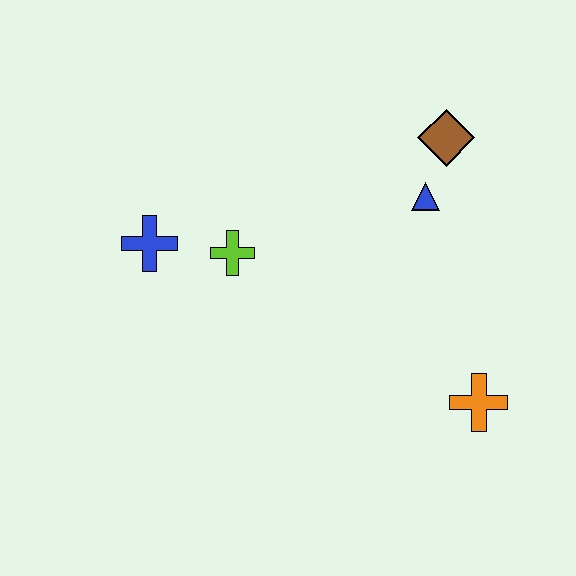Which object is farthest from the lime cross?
The orange cross is farthest from the lime cross.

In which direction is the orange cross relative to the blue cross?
The orange cross is to the right of the blue cross.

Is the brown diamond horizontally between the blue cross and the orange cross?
Yes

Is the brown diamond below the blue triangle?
No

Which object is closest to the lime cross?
The blue cross is closest to the lime cross.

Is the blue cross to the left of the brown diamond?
Yes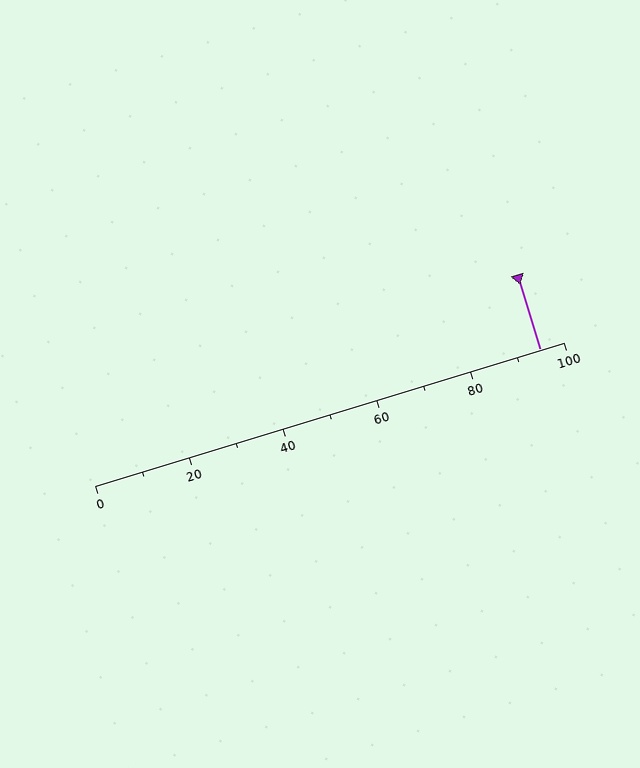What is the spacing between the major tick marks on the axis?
The major ticks are spaced 20 apart.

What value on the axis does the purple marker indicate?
The marker indicates approximately 95.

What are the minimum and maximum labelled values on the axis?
The axis runs from 0 to 100.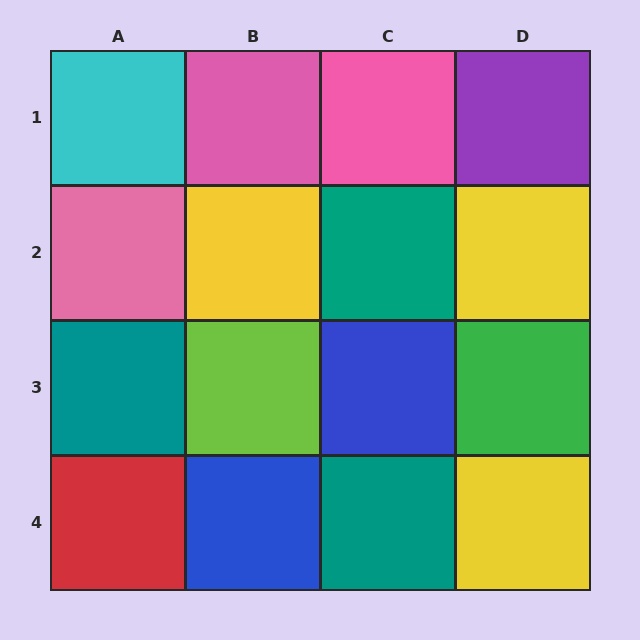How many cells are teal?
3 cells are teal.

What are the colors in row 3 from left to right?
Teal, lime, blue, green.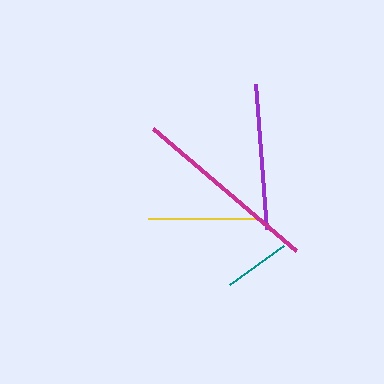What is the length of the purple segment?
The purple segment is approximately 146 pixels long.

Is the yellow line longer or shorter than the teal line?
The yellow line is longer than the teal line.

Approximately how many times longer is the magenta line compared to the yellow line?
The magenta line is approximately 1.7 times the length of the yellow line.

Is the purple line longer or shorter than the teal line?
The purple line is longer than the teal line.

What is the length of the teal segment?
The teal segment is approximately 67 pixels long.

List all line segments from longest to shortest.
From longest to shortest: magenta, purple, yellow, teal.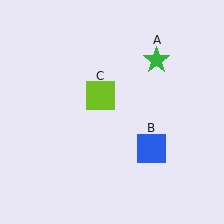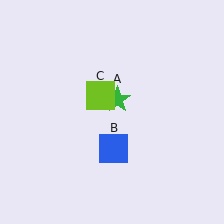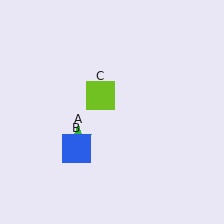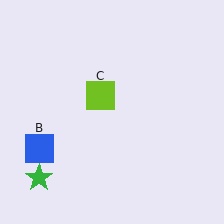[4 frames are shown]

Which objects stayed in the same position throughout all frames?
Lime square (object C) remained stationary.